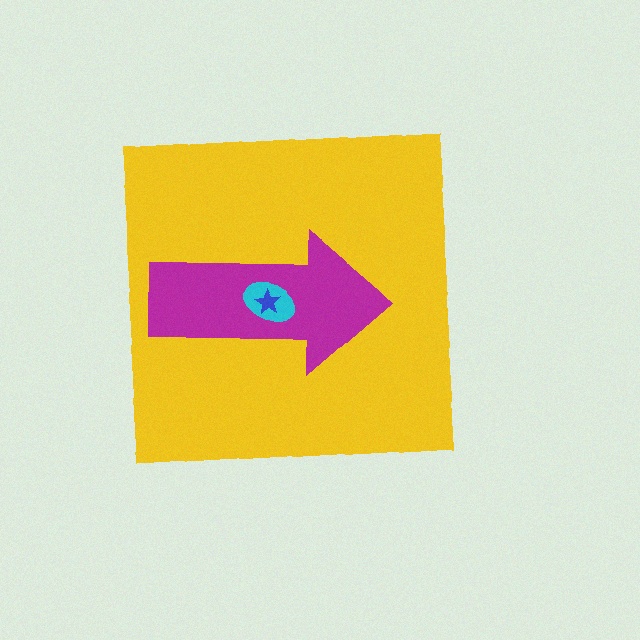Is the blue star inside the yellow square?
Yes.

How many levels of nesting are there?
4.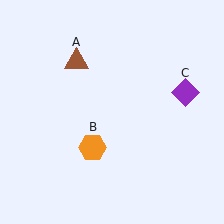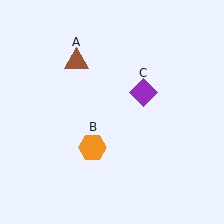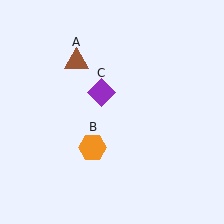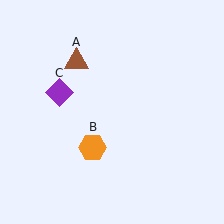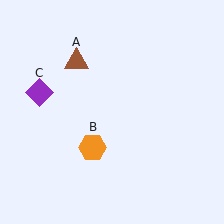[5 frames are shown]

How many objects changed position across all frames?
1 object changed position: purple diamond (object C).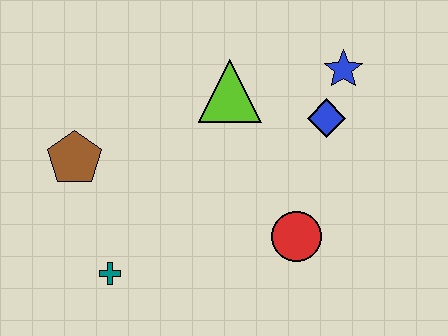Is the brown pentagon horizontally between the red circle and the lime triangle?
No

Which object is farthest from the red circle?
The brown pentagon is farthest from the red circle.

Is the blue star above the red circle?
Yes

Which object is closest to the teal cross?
The brown pentagon is closest to the teal cross.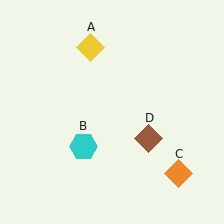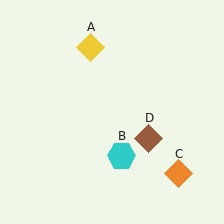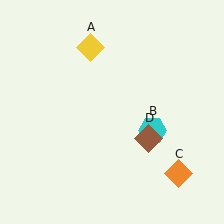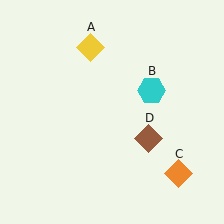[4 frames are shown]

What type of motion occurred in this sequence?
The cyan hexagon (object B) rotated counterclockwise around the center of the scene.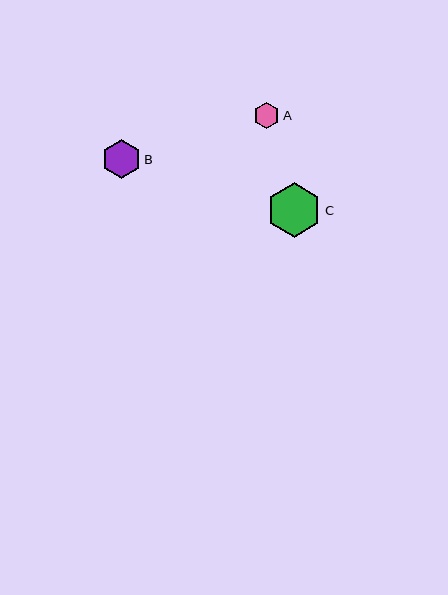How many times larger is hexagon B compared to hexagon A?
Hexagon B is approximately 1.5 times the size of hexagon A.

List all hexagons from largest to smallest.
From largest to smallest: C, B, A.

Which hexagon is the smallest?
Hexagon A is the smallest with a size of approximately 26 pixels.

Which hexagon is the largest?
Hexagon C is the largest with a size of approximately 55 pixels.